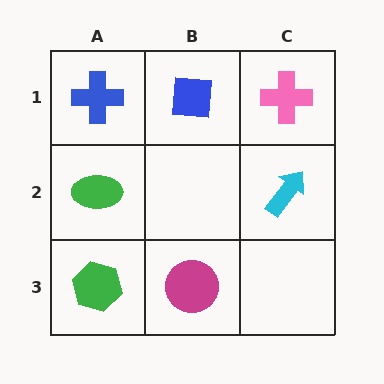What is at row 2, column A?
A green ellipse.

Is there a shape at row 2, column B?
No, that cell is empty.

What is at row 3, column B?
A magenta circle.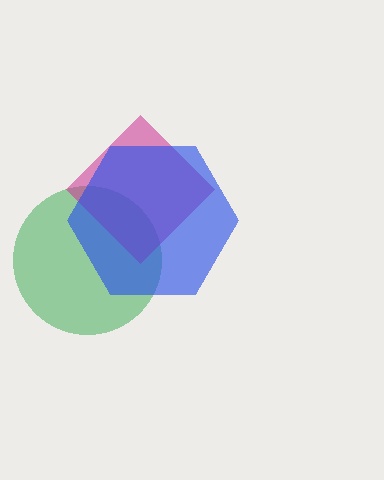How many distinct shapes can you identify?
There are 3 distinct shapes: a green circle, a magenta diamond, a blue hexagon.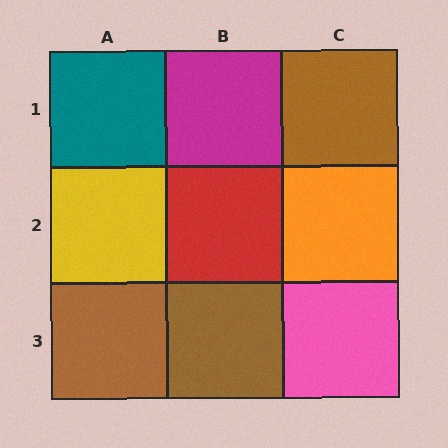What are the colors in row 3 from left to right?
Brown, brown, pink.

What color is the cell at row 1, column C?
Brown.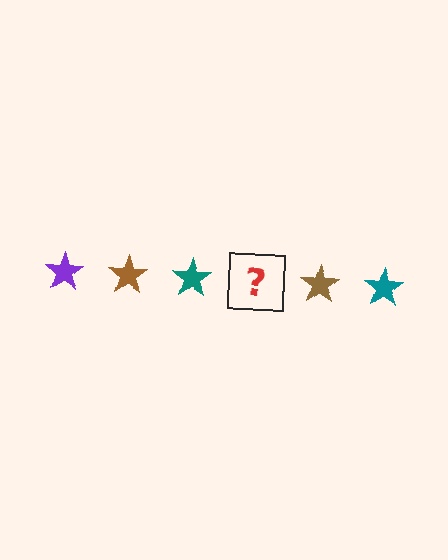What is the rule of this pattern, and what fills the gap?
The rule is that the pattern cycles through purple, brown, teal stars. The gap should be filled with a purple star.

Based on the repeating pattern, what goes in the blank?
The blank should be a purple star.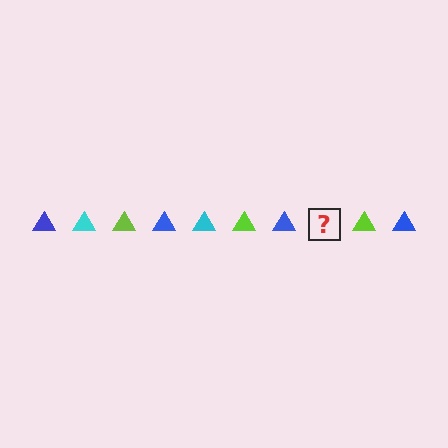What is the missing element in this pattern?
The missing element is a cyan triangle.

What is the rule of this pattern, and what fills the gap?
The rule is that the pattern cycles through blue, cyan, lime triangles. The gap should be filled with a cyan triangle.